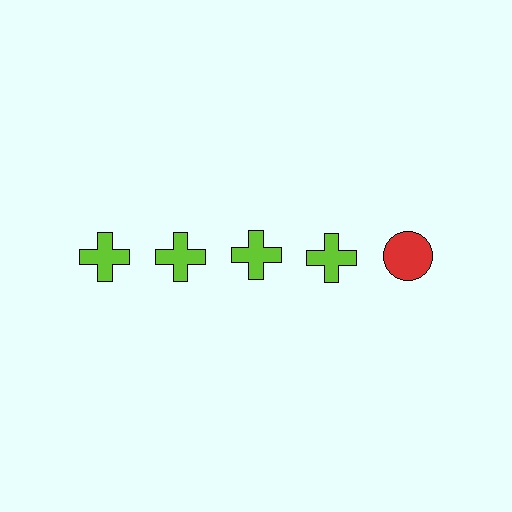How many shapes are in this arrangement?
There are 5 shapes arranged in a grid pattern.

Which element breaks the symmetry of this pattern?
The red circle in the top row, rightmost column breaks the symmetry. All other shapes are lime crosses.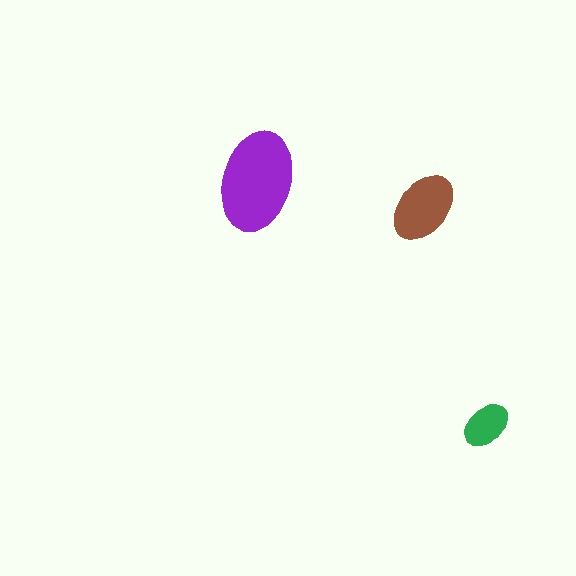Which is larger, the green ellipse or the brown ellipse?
The brown one.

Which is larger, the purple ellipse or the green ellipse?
The purple one.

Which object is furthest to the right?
The green ellipse is rightmost.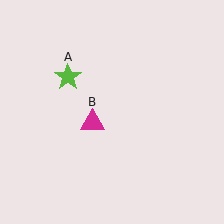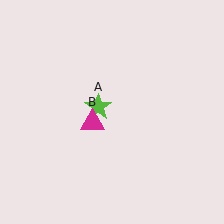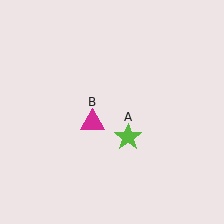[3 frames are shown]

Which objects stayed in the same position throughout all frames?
Magenta triangle (object B) remained stationary.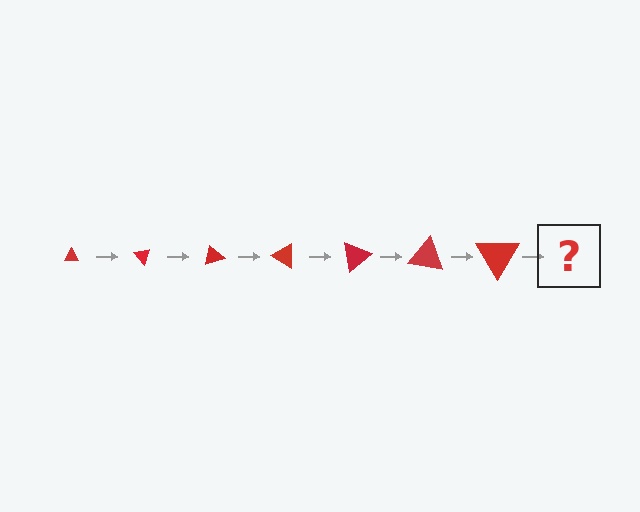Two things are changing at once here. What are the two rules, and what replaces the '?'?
The two rules are that the triangle grows larger each step and it rotates 50 degrees each step. The '?' should be a triangle, larger than the previous one and rotated 350 degrees from the start.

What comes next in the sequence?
The next element should be a triangle, larger than the previous one and rotated 350 degrees from the start.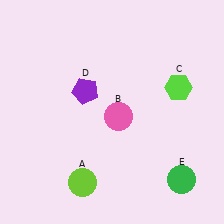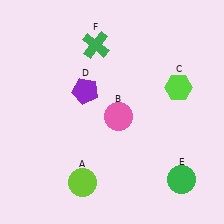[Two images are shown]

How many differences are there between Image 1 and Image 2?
There is 1 difference between the two images.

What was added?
A green cross (F) was added in Image 2.